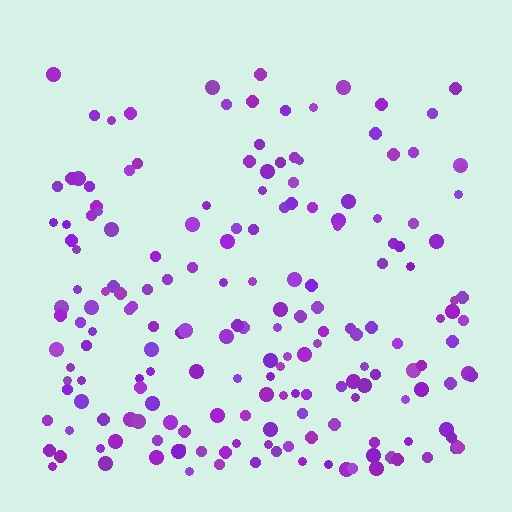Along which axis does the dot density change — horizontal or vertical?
Vertical.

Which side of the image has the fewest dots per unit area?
The top.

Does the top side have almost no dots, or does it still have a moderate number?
Still a moderate number, just noticeably fewer than the bottom.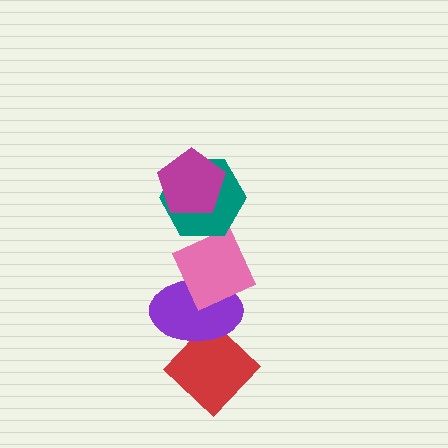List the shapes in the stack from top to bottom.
From top to bottom: the magenta pentagon, the teal hexagon, the pink diamond, the purple ellipse, the red diamond.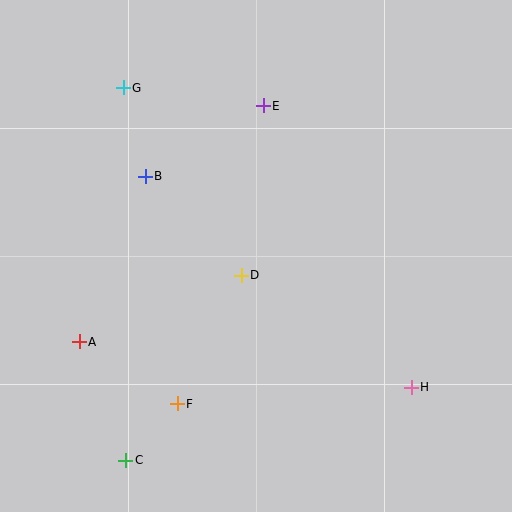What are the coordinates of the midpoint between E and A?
The midpoint between E and A is at (171, 224).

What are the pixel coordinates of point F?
Point F is at (177, 404).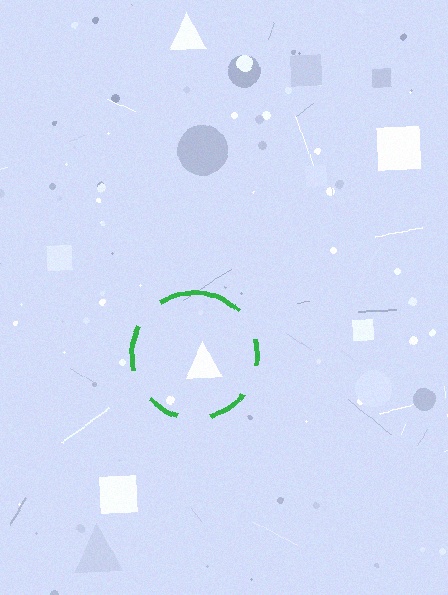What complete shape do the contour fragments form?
The contour fragments form a circle.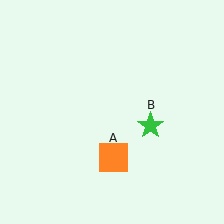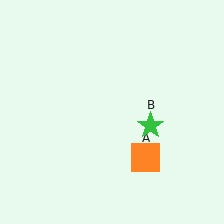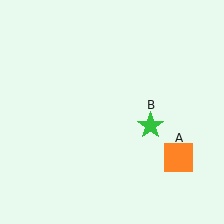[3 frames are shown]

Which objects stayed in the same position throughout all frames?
Green star (object B) remained stationary.